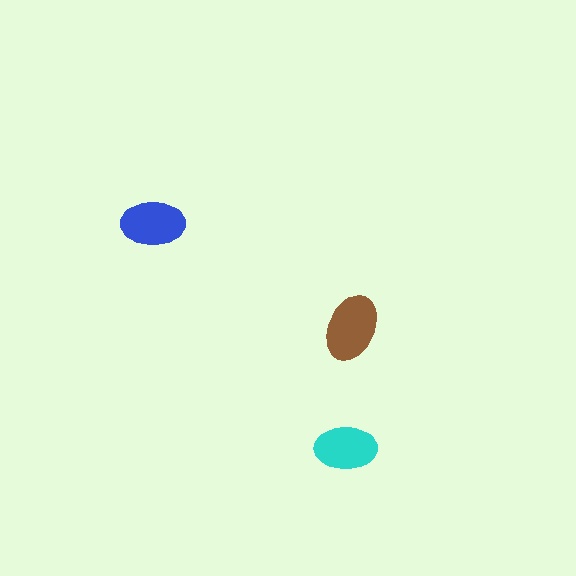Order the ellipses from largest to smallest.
the brown one, the blue one, the cyan one.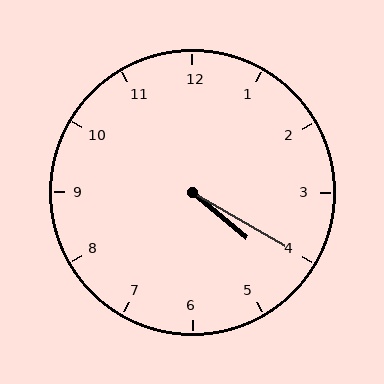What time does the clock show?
4:20.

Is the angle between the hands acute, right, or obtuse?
It is acute.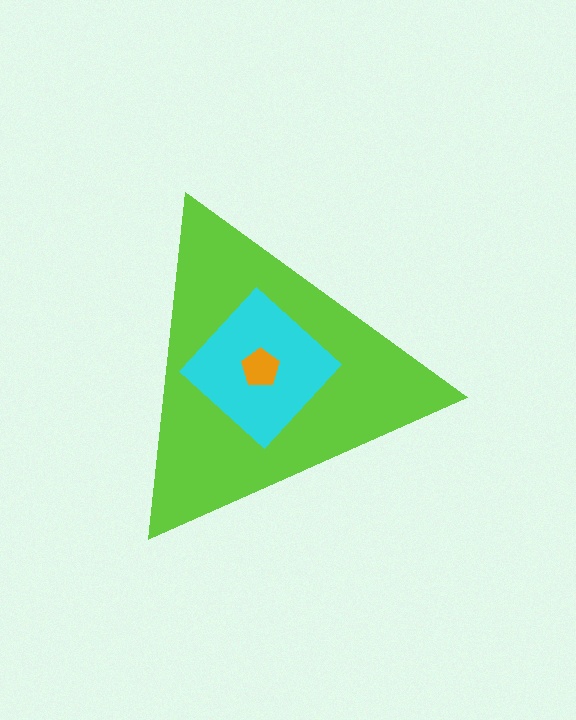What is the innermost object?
The orange pentagon.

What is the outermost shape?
The lime triangle.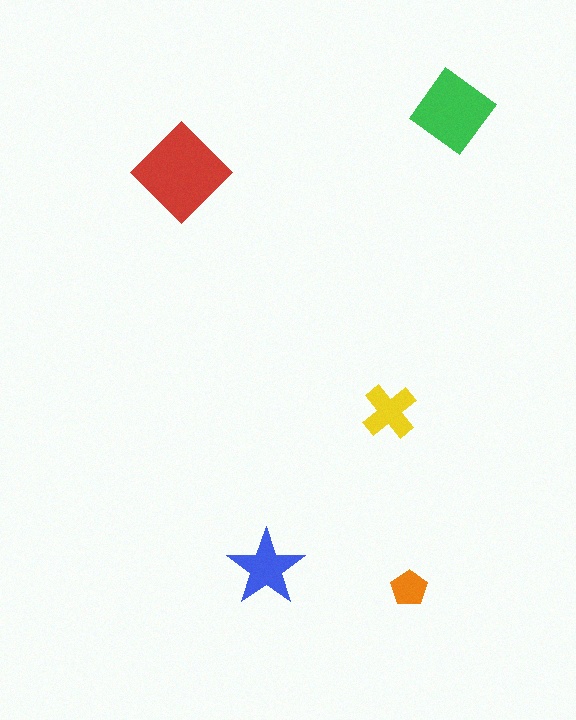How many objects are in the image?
There are 5 objects in the image.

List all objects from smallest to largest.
The orange pentagon, the yellow cross, the blue star, the green diamond, the red diamond.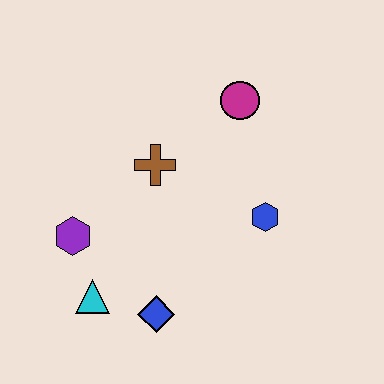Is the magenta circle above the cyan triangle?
Yes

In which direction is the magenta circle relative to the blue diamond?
The magenta circle is above the blue diamond.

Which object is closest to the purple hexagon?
The cyan triangle is closest to the purple hexagon.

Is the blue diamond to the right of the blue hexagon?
No